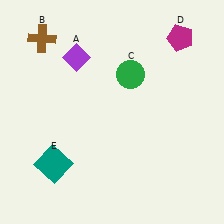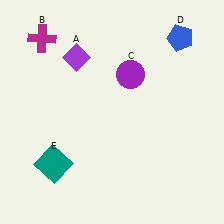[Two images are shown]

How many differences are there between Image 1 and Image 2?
There are 3 differences between the two images.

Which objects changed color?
B changed from brown to magenta. C changed from green to purple. D changed from magenta to blue.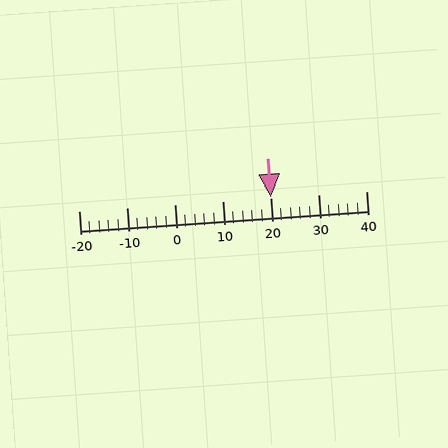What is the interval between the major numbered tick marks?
The major tick marks are spaced 10 units apart.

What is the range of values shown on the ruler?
The ruler shows values from -20 to 40.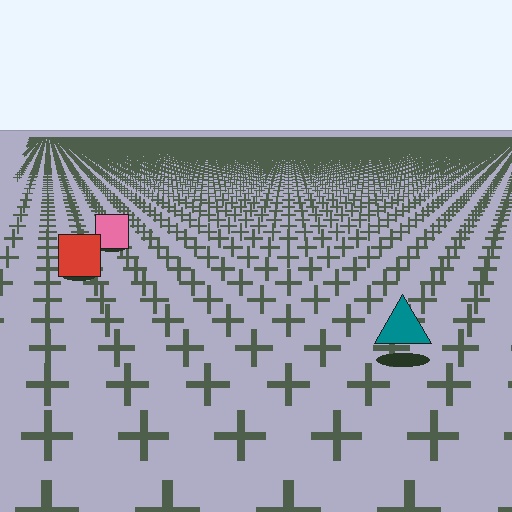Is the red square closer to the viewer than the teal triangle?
No. The teal triangle is closer — you can tell from the texture gradient: the ground texture is coarser near it.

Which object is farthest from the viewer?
The pink square is farthest from the viewer. It appears smaller and the ground texture around it is denser.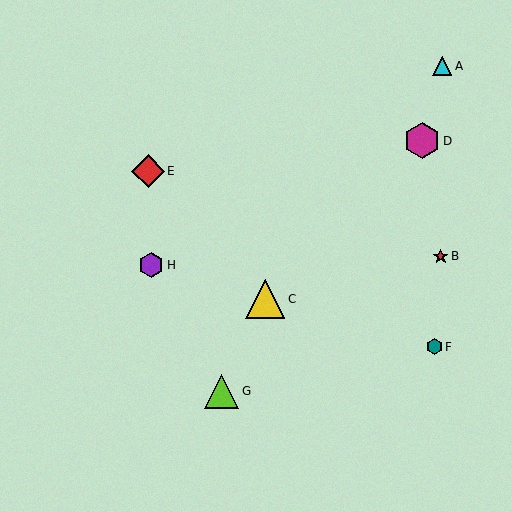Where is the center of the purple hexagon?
The center of the purple hexagon is at (151, 265).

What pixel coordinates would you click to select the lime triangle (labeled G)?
Click at (221, 391) to select the lime triangle G.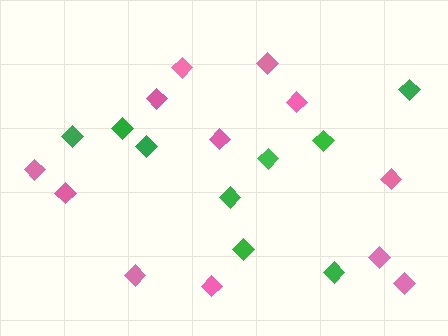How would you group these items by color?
There are 2 groups: one group of pink diamonds (12) and one group of green diamonds (9).